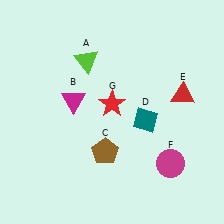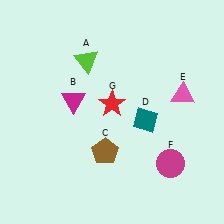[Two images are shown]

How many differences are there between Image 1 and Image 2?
There is 1 difference between the two images.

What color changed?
The triangle (E) changed from red in Image 1 to pink in Image 2.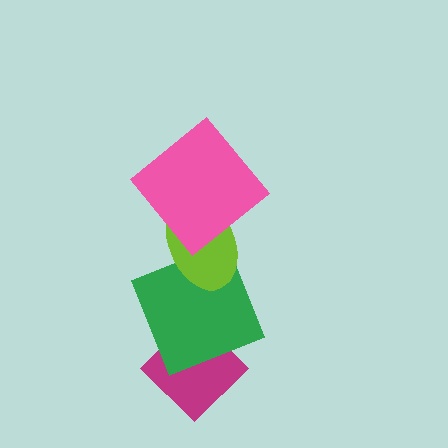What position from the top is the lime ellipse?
The lime ellipse is 2nd from the top.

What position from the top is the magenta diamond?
The magenta diamond is 4th from the top.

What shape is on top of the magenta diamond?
The green square is on top of the magenta diamond.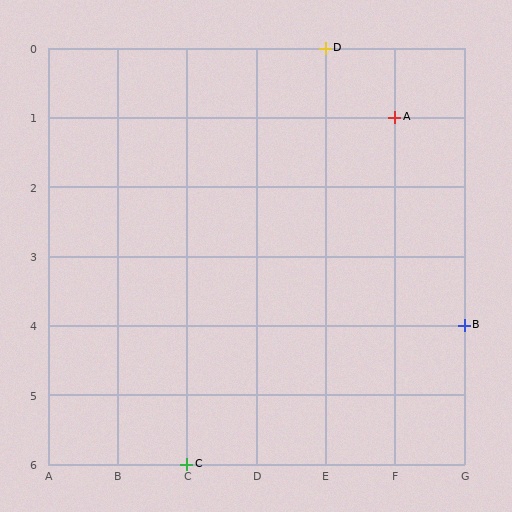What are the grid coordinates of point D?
Point D is at grid coordinates (E, 0).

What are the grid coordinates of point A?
Point A is at grid coordinates (F, 1).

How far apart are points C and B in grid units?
Points C and B are 4 columns and 2 rows apart (about 4.5 grid units diagonally).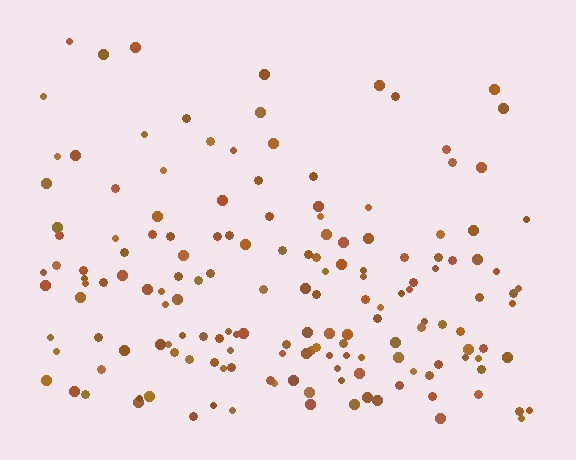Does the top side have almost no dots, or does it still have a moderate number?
Still a moderate number, just noticeably fewer than the bottom.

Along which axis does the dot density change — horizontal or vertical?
Vertical.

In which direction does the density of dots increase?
From top to bottom, with the bottom side densest.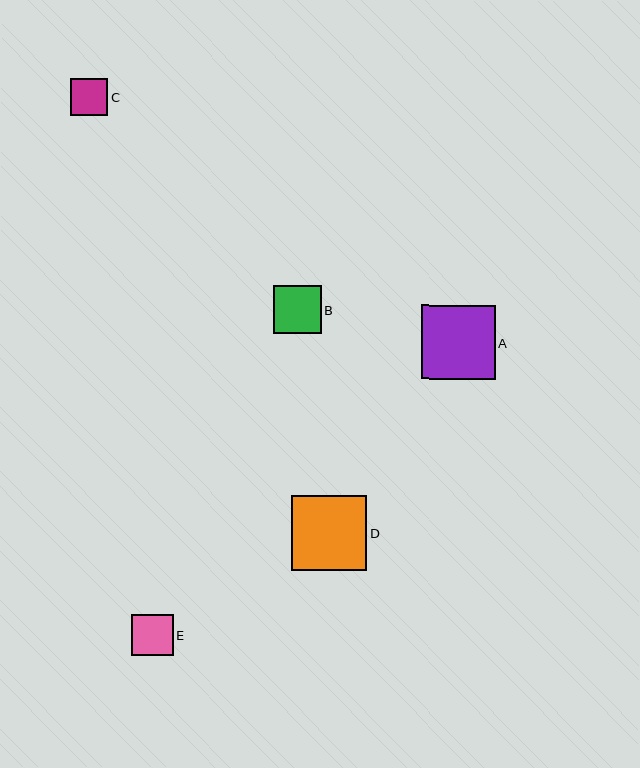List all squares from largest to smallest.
From largest to smallest: D, A, B, E, C.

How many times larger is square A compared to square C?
Square A is approximately 2.0 times the size of square C.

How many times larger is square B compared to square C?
Square B is approximately 1.3 times the size of square C.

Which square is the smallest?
Square C is the smallest with a size of approximately 37 pixels.